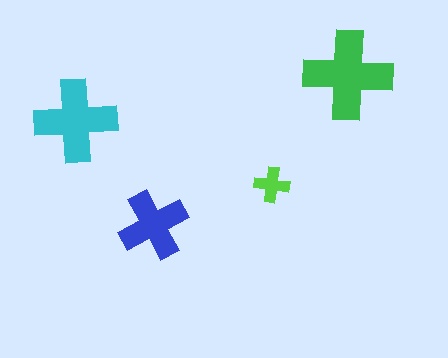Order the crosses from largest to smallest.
the green one, the cyan one, the blue one, the lime one.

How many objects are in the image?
There are 4 objects in the image.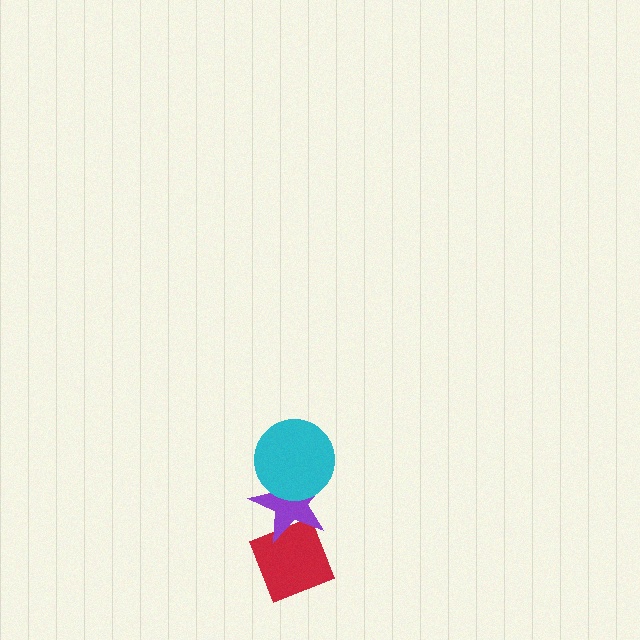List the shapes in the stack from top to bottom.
From top to bottom: the cyan circle, the purple star, the red diamond.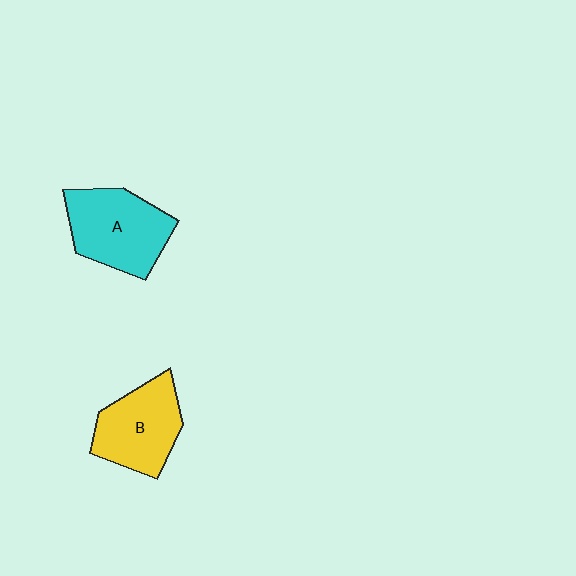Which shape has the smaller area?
Shape B (yellow).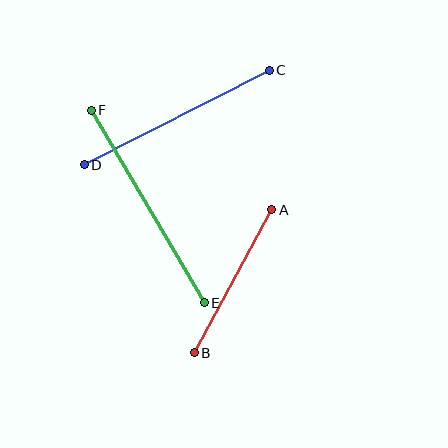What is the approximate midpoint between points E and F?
The midpoint is at approximately (148, 207) pixels.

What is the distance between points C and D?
The distance is approximately 208 pixels.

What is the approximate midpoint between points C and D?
The midpoint is at approximately (177, 118) pixels.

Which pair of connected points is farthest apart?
Points E and F are farthest apart.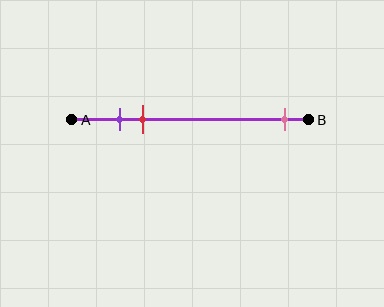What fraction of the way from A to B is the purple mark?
The purple mark is approximately 20% (0.2) of the way from A to B.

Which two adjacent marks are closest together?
The purple and red marks are the closest adjacent pair.